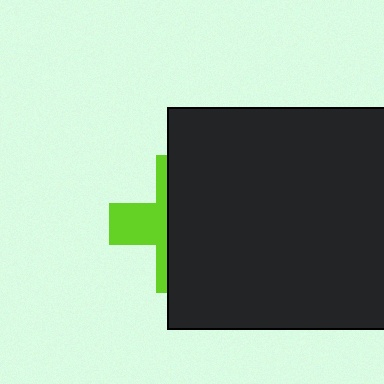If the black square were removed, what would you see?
You would see the complete lime cross.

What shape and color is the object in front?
The object in front is a black square.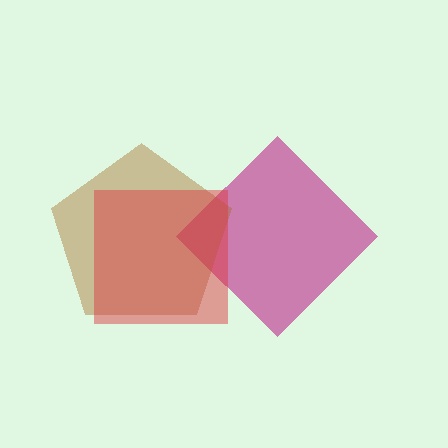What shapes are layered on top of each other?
The layered shapes are: a magenta diamond, a brown pentagon, a red square.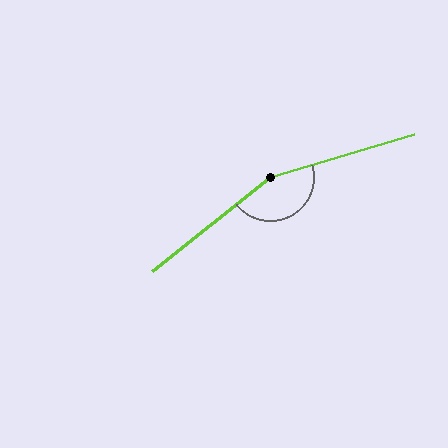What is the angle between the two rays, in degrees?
Approximately 158 degrees.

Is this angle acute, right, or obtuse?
It is obtuse.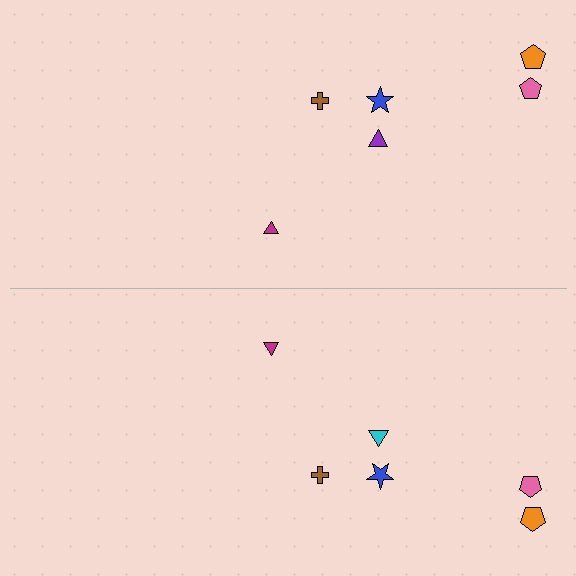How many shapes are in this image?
There are 12 shapes in this image.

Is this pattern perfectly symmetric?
No, the pattern is not perfectly symmetric. The cyan triangle on the bottom side breaks the symmetry — its mirror counterpart is purple.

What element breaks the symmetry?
The cyan triangle on the bottom side breaks the symmetry — its mirror counterpart is purple.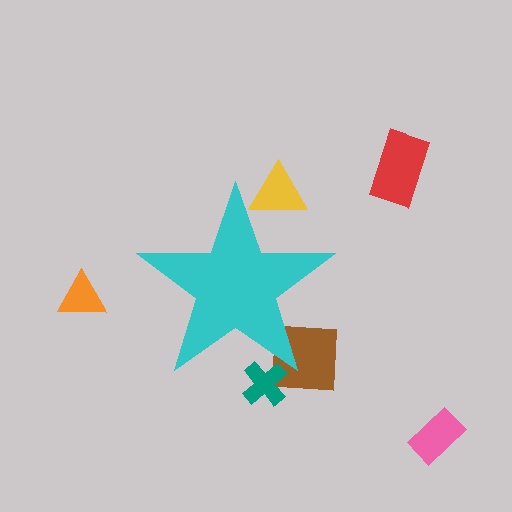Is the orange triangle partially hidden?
No, the orange triangle is fully visible.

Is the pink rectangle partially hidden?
No, the pink rectangle is fully visible.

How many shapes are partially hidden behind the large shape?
3 shapes are partially hidden.